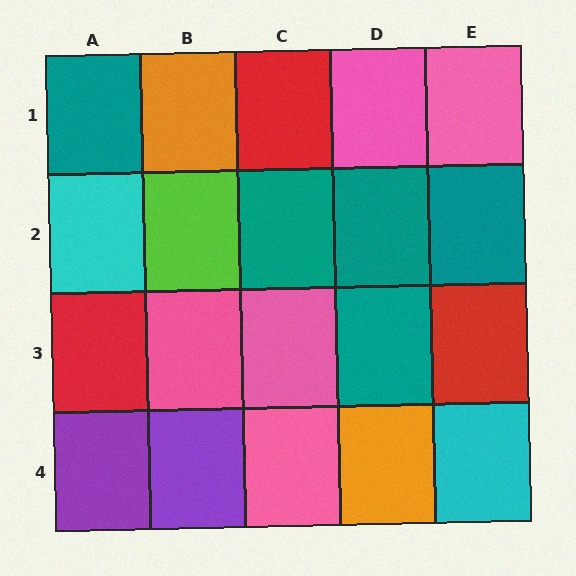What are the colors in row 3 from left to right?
Red, pink, pink, teal, red.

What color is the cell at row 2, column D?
Teal.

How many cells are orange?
2 cells are orange.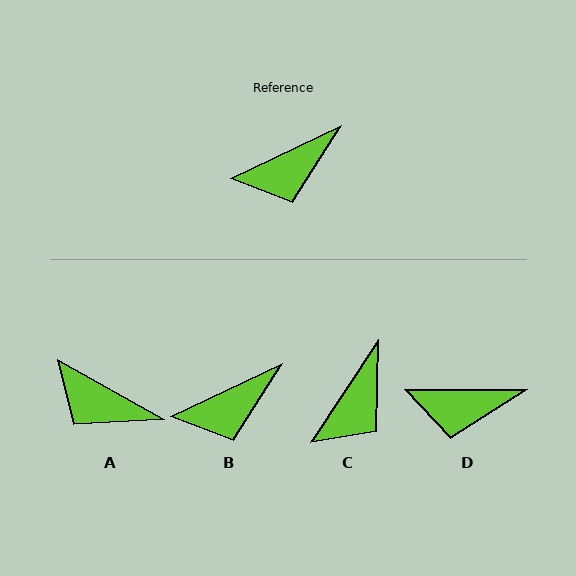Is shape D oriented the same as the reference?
No, it is off by about 25 degrees.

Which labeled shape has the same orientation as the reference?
B.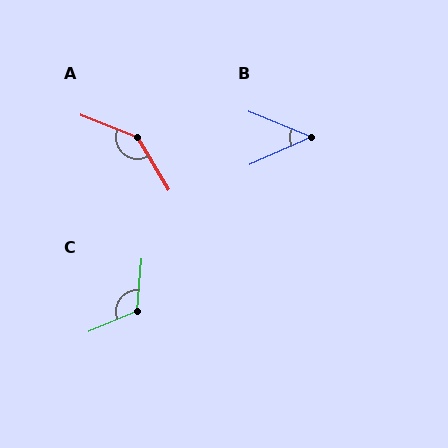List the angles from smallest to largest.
B (46°), C (117°), A (143°).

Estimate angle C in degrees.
Approximately 117 degrees.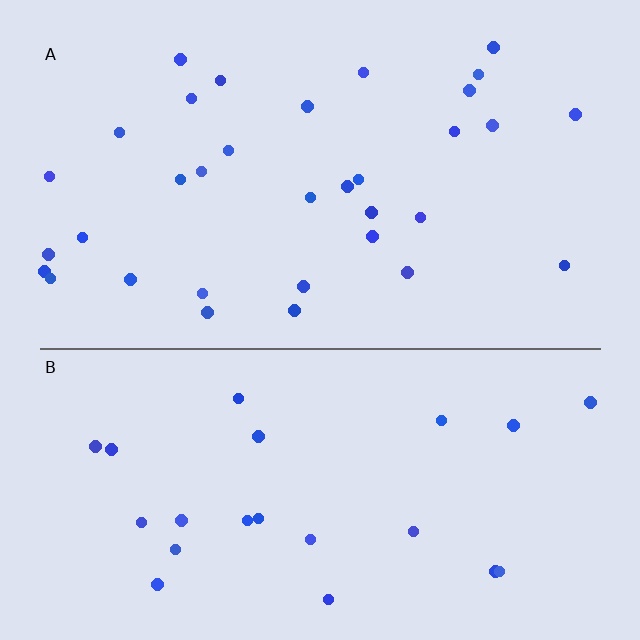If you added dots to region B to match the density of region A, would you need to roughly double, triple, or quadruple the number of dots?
Approximately double.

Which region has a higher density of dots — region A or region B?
A (the top).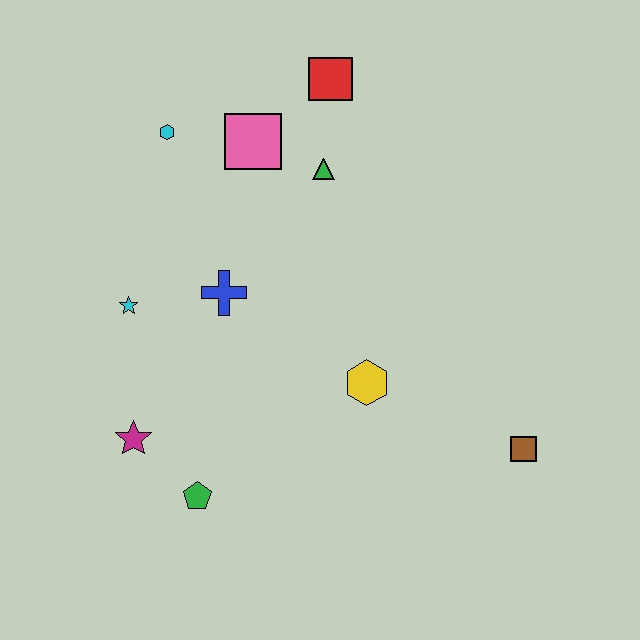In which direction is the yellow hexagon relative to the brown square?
The yellow hexagon is to the left of the brown square.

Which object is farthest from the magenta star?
The red square is farthest from the magenta star.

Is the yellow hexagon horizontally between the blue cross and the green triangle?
No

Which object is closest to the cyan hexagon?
The pink square is closest to the cyan hexagon.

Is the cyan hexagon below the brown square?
No